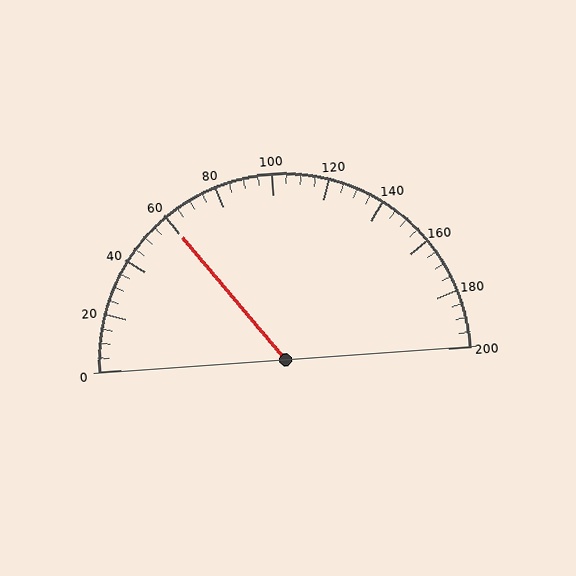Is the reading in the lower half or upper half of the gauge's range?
The reading is in the lower half of the range (0 to 200).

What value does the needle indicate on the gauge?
The needle indicates approximately 60.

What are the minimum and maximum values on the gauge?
The gauge ranges from 0 to 200.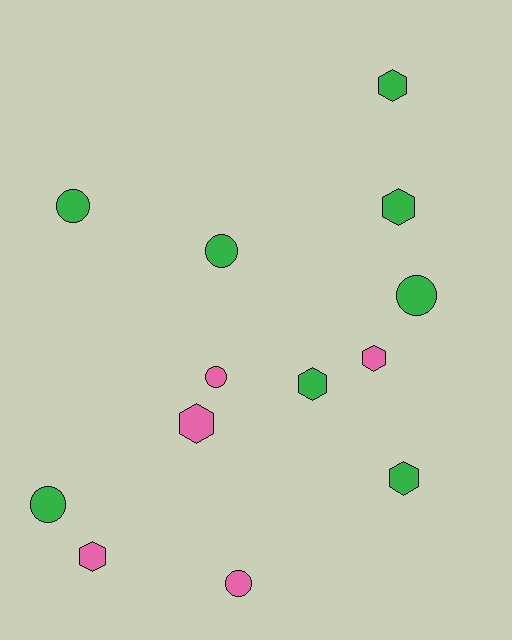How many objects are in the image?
There are 13 objects.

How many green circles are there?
There are 4 green circles.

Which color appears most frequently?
Green, with 8 objects.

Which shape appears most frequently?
Hexagon, with 7 objects.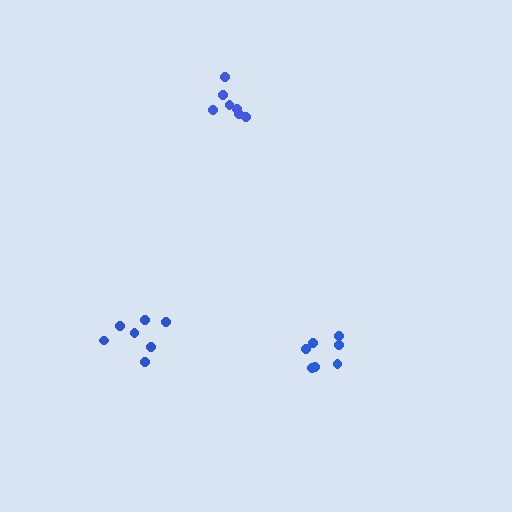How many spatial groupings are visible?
There are 3 spatial groupings.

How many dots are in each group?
Group 1: 7 dots, Group 2: 7 dots, Group 3: 7 dots (21 total).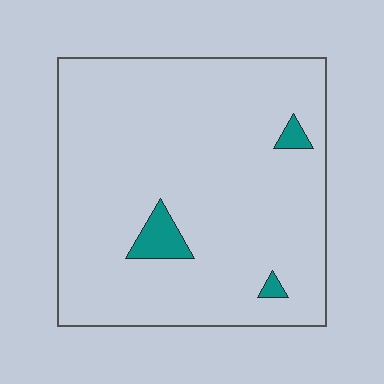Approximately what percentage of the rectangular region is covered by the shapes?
Approximately 5%.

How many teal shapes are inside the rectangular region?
3.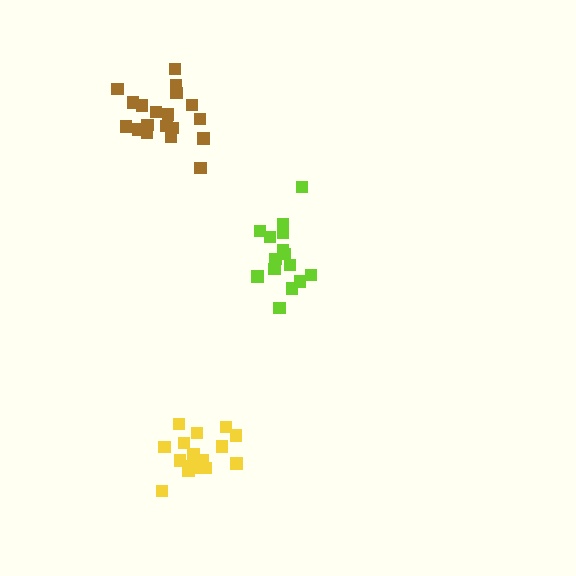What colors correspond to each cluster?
The clusters are colored: brown, yellow, lime.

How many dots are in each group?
Group 1: 19 dots, Group 2: 16 dots, Group 3: 15 dots (50 total).